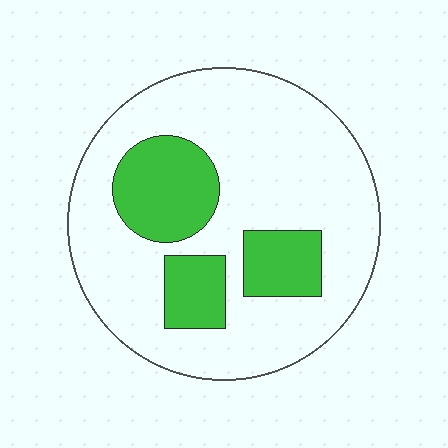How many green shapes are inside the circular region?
3.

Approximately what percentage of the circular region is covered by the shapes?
Approximately 25%.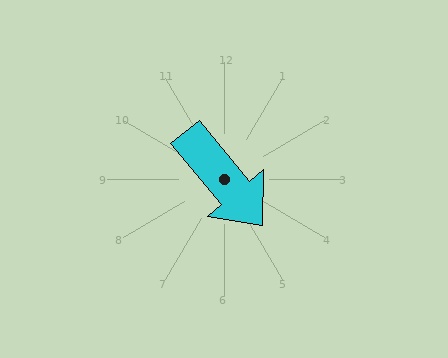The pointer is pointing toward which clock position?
Roughly 5 o'clock.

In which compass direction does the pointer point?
Southeast.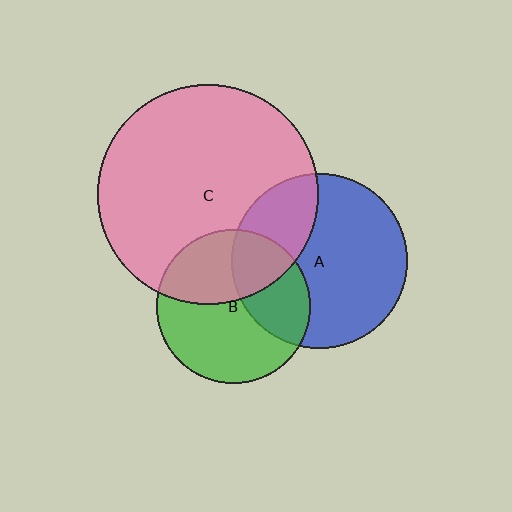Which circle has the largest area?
Circle C (pink).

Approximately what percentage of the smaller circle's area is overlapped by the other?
Approximately 40%.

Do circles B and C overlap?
Yes.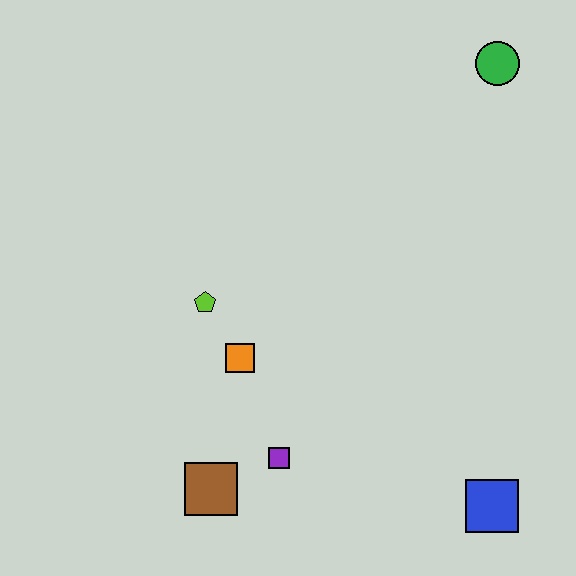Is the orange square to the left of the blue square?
Yes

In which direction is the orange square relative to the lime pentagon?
The orange square is below the lime pentagon.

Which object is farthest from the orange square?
The green circle is farthest from the orange square.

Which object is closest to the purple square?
The brown square is closest to the purple square.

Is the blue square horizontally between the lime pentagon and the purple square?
No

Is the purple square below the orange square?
Yes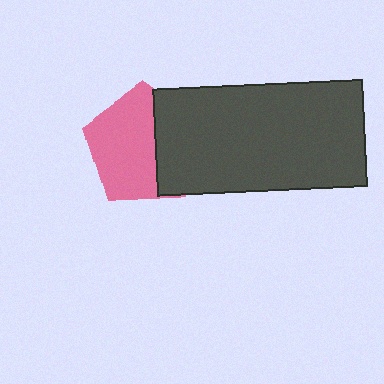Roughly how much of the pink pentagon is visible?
About half of it is visible (roughly 62%).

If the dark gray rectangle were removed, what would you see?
You would see the complete pink pentagon.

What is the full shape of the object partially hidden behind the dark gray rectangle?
The partially hidden object is a pink pentagon.